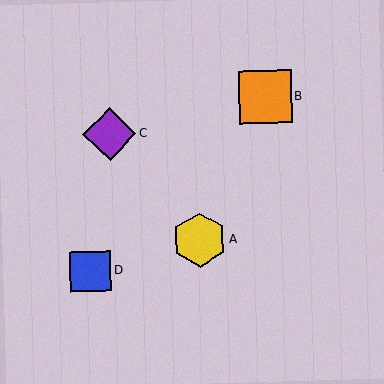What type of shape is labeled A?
Shape A is a yellow hexagon.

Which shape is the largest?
The yellow hexagon (labeled A) is the largest.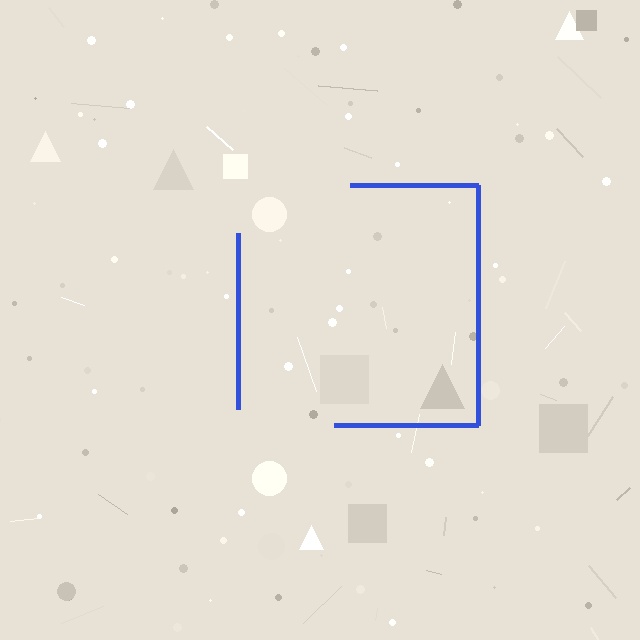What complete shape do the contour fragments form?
The contour fragments form a square.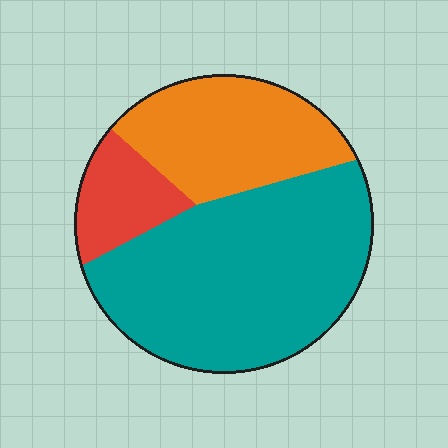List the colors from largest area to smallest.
From largest to smallest: teal, orange, red.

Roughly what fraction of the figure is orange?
Orange covers around 30% of the figure.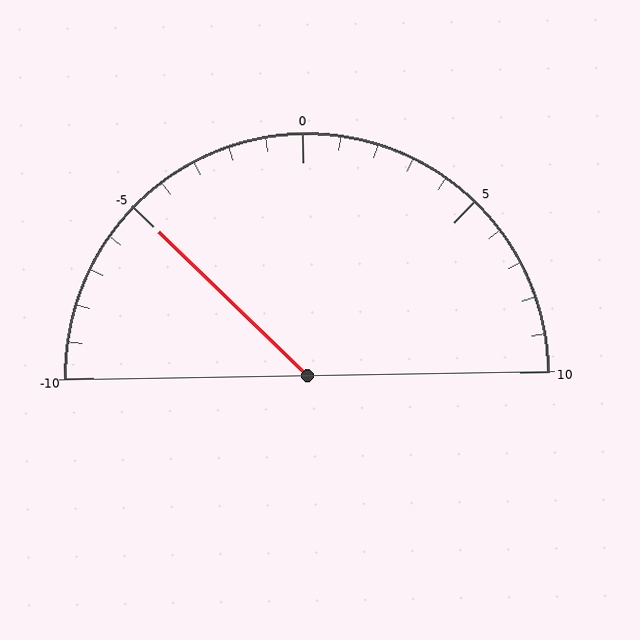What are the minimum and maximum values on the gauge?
The gauge ranges from -10 to 10.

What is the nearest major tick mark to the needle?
The nearest major tick mark is -5.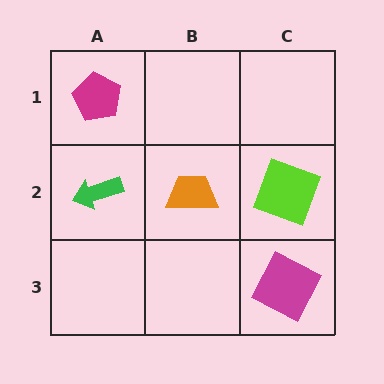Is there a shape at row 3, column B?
No, that cell is empty.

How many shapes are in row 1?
1 shape.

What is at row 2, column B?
An orange trapezoid.